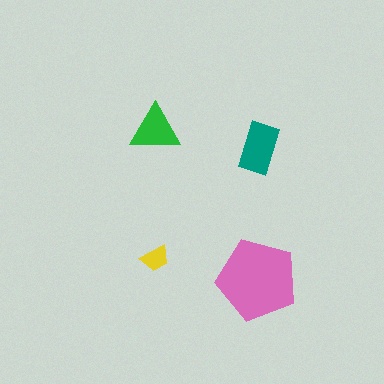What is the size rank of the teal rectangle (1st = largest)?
2nd.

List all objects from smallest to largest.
The yellow trapezoid, the green triangle, the teal rectangle, the pink pentagon.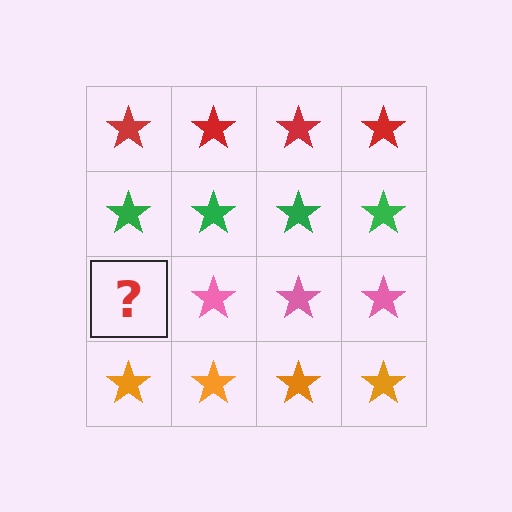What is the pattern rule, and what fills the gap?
The rule is that each row has a consistent color. The gap should be filled with a pink star.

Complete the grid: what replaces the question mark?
The question mark should be replaced with a pink star.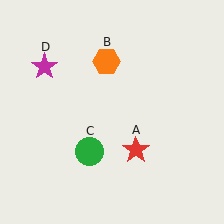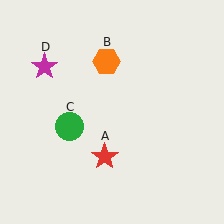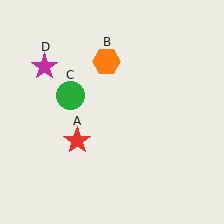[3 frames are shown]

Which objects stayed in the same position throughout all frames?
Orange hexagon (object B) and magenta star (object D) remained stationary.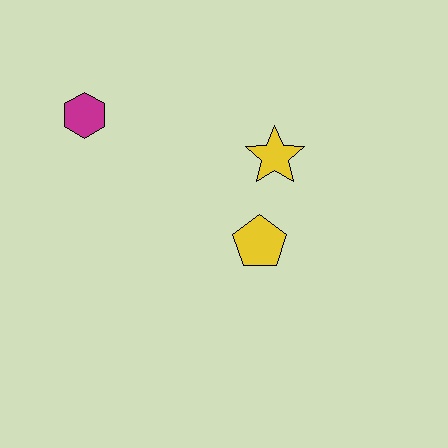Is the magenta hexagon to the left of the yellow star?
Yes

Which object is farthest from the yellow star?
The magenta hexagon is farthest from the yellow star.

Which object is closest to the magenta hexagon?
The yellow star is closest to the magenta hexagon.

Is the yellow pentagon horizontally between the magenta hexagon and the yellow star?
Yes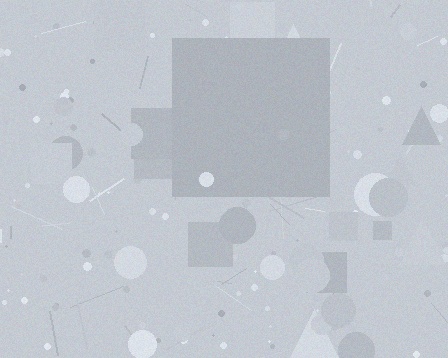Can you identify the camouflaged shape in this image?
The camouflaged shape is a square.